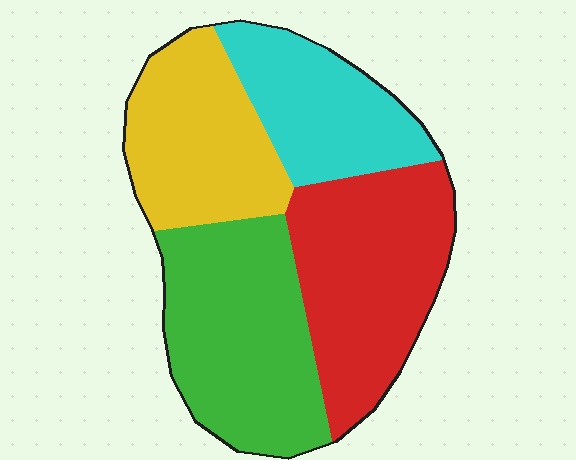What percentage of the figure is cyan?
Cyan covers around 20% of the figure.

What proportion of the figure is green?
Green takes up about one third (1/3) of the figure.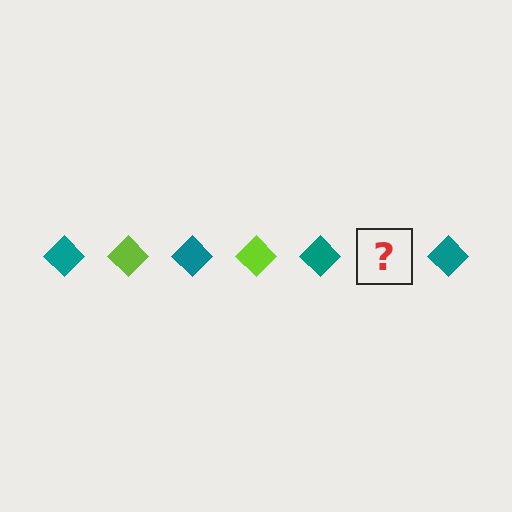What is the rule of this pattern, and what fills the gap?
The rule is that the pattern cycles through teal, lime diamonds. The gap should be filled with a lime diamond.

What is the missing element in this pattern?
The missing element is a lime diamond.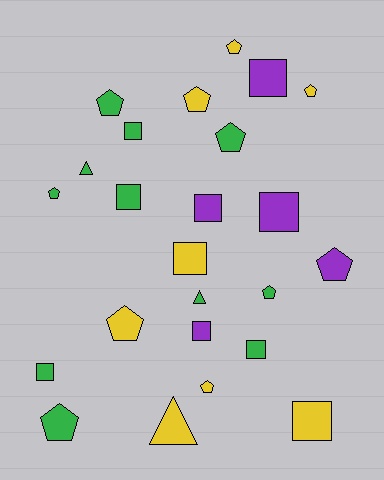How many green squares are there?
There are 4 green squares.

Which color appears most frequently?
Green, with 11 objects.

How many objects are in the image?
There are 24 objects.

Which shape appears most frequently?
Pentagon, with 11 objects.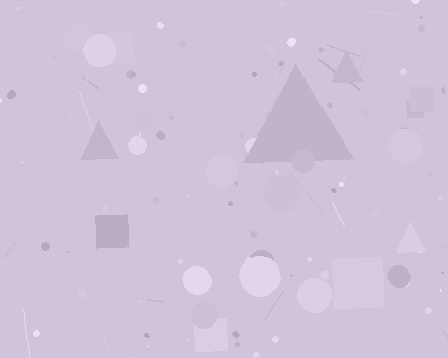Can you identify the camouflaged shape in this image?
The camouflaged shape is a triangle.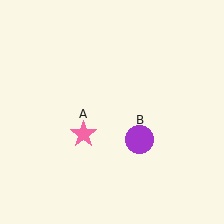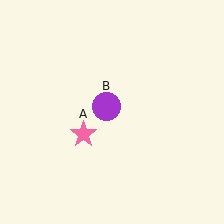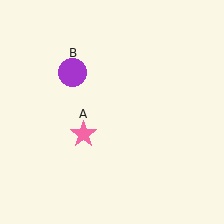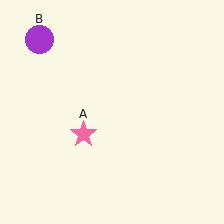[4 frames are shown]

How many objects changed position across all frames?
1 object changed position: purple circle (object B).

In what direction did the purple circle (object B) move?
The purple circle (object B) moved up and to the left.